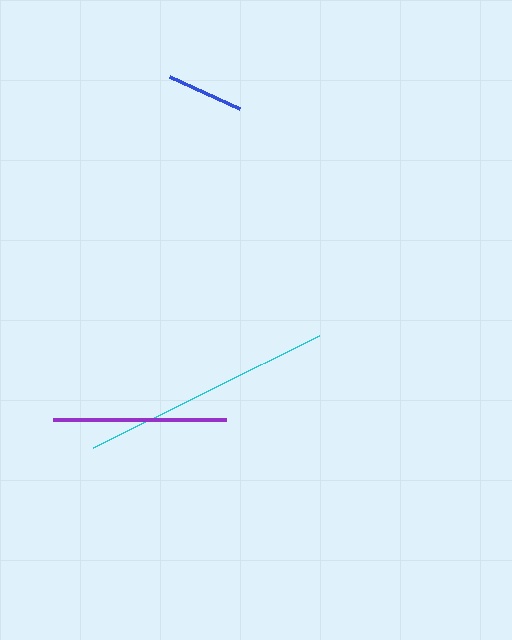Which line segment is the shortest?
The blue line is the shortest at approximately 77 pixels.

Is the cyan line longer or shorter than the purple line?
The cyan line is longer than the purple line.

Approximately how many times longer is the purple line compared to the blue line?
The purple line is approximately 2.3 times the length of the blue line.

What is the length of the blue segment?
The blue segment is approximately 77 pixels long.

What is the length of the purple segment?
The purple segment is approximately 173 pixels long.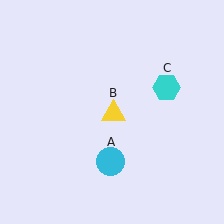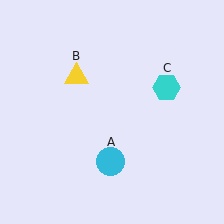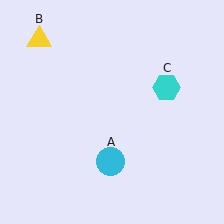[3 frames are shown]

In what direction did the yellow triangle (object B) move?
The yellow triangle (object B) moved up and to the left.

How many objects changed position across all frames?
1 object changed position: yellow triangle (object B).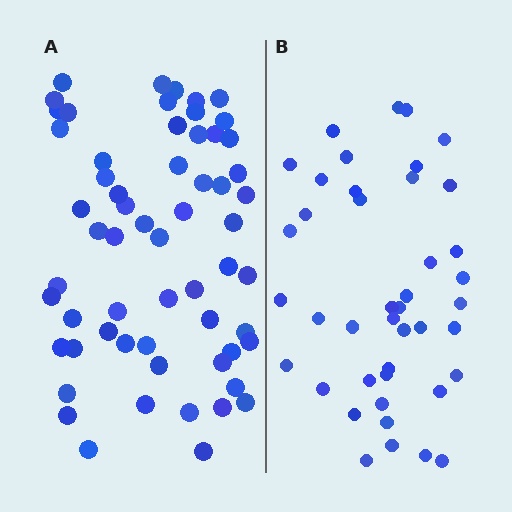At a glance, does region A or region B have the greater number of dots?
Region A (the left region) has more dots.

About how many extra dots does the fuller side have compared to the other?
Region A has approximately 20 more dots than region B.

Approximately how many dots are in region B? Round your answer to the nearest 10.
About 40 dots. (The exact count is 42, which rounds to 40.)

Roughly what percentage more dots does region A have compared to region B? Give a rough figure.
About 45% more.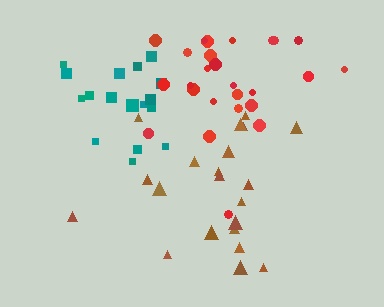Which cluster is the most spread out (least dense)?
Brown.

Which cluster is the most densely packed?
Teal.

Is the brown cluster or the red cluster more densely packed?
Red.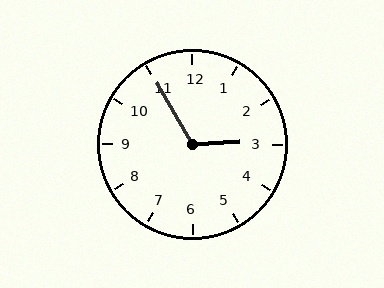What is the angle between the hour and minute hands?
Approximately 118 degrees.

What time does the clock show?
2:55.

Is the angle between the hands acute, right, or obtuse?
It is obtuse.